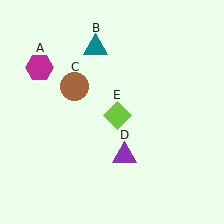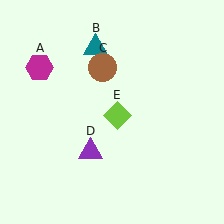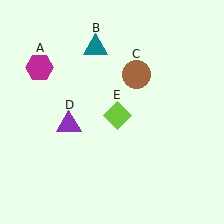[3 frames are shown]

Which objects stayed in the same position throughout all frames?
Magenta hexagon (object A) and teal triangle (object B) and lime diamond (object E) remained stationary.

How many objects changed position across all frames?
2 objects changed position: brown circle (object C), purple triangle (object D).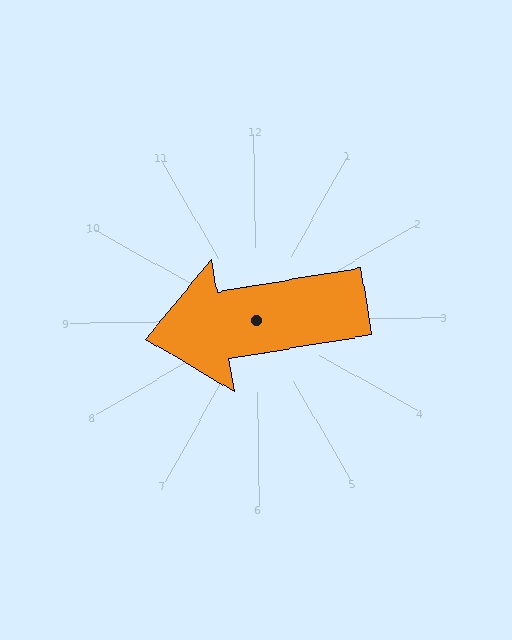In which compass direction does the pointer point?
West.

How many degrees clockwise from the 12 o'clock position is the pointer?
Approximately 261 degrees.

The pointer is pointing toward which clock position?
Roughly 9 o'clock.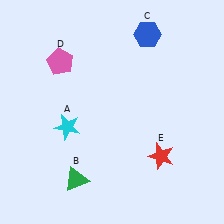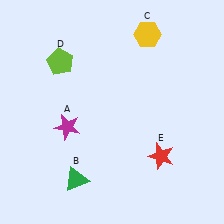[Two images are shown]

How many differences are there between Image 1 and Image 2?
There are 3 differences between the two images.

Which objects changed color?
A changed from cyan to magenta. C changed from blue to yellow. D changed from pink to lime.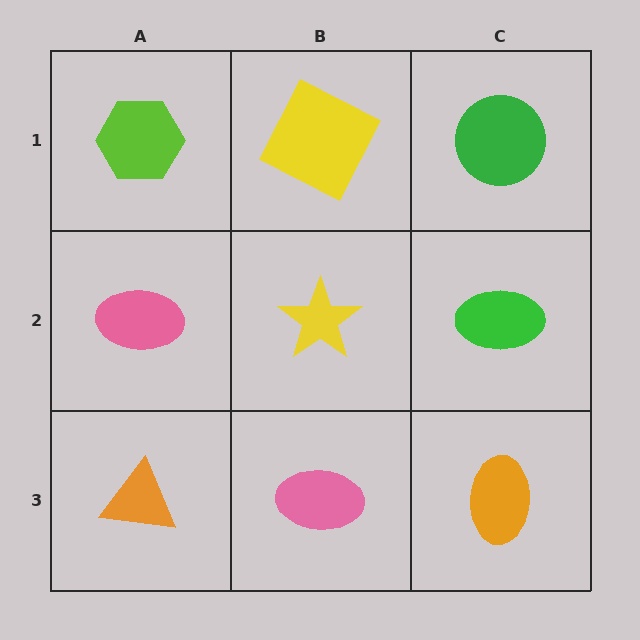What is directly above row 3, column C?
A green ellipse.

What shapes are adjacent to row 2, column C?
A green circle (row 1, column C), an orange ellipse (row 3, column C), a yellow star (row 2, column B).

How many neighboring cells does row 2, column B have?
4.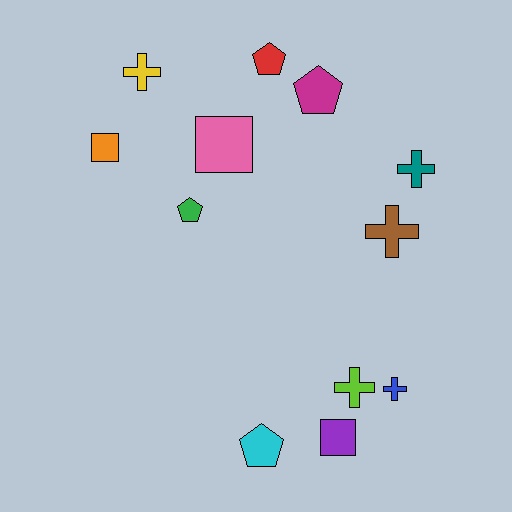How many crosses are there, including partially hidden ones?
There are 5 crosses.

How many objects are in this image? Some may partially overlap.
There are 12 objects.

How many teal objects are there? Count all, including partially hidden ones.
There is 1 teal object.